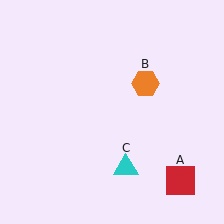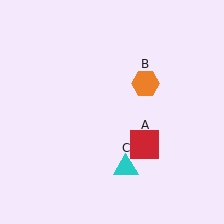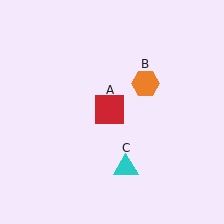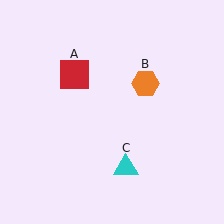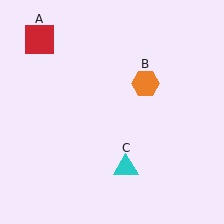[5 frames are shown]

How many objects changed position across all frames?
1 object changed position: red square (object A).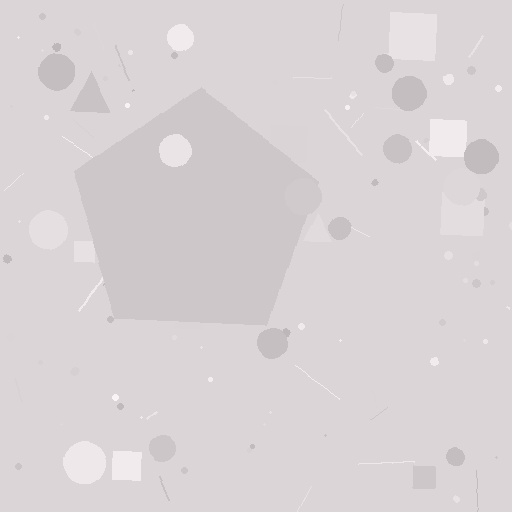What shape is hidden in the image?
A pentagon is hidden in the image.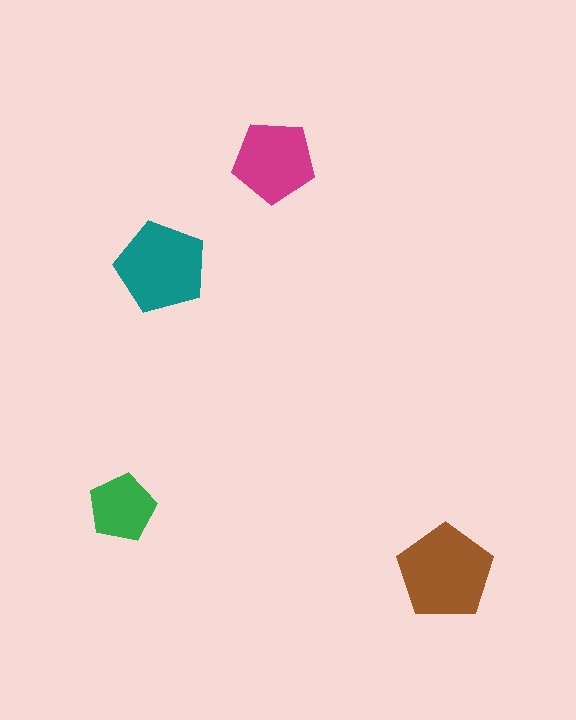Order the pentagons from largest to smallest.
the brown one, the teal one, the magenta one, the green one.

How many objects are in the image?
There are 4 objects in the image.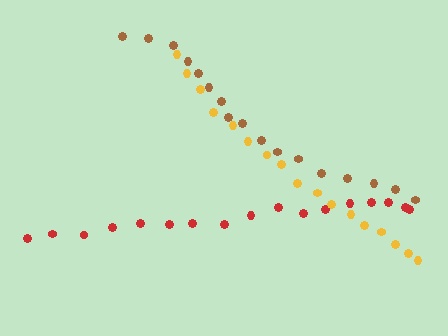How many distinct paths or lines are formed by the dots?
There are 3 distinct paths.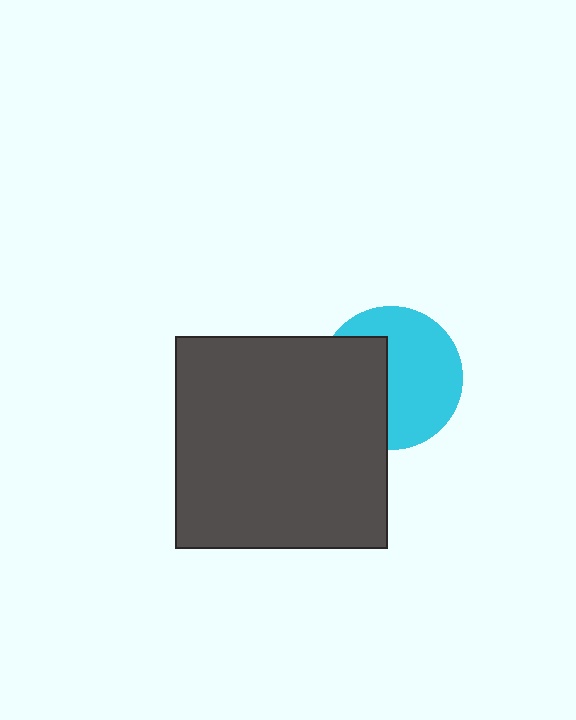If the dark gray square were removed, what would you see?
You would see the complete cyan circle.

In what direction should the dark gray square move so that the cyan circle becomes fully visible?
The dark gray square should move left. That is the shortest direction to clear the overlap and leave the cyan circle fully visible.